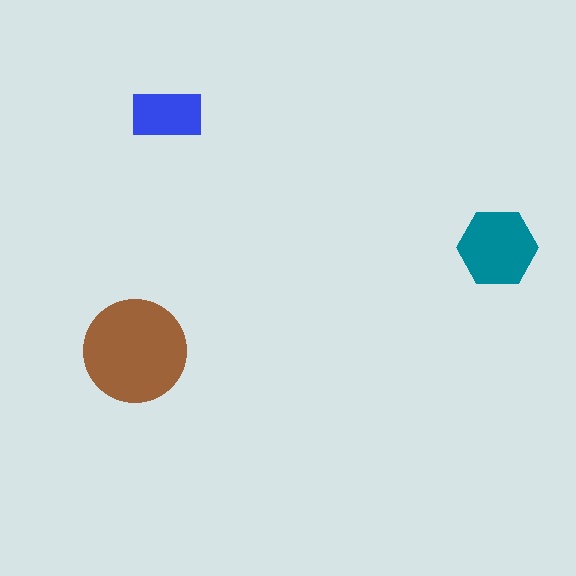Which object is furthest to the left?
The brown circle is leftmost.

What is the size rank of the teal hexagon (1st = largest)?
2nd.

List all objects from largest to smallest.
The brown circle, the teal hexagon, the blue rectangle.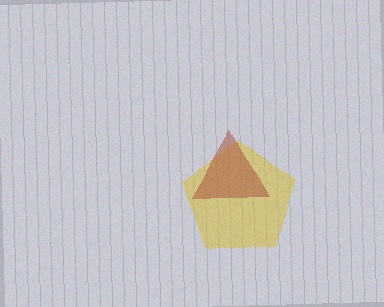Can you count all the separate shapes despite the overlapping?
Yes, there are 2 separate shapes.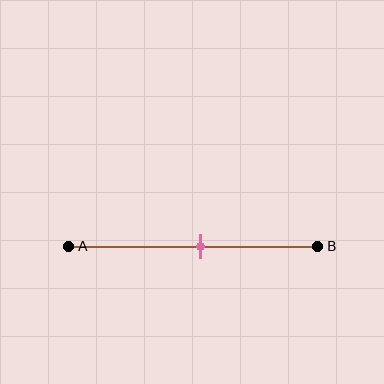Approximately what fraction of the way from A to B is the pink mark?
The pink mark is approximately 55% of the way from A to B.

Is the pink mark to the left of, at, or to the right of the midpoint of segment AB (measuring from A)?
The pink mark is approximately at the midpoint of segment AB.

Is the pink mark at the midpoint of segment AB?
Yes, the mark is approximately at the midpoint.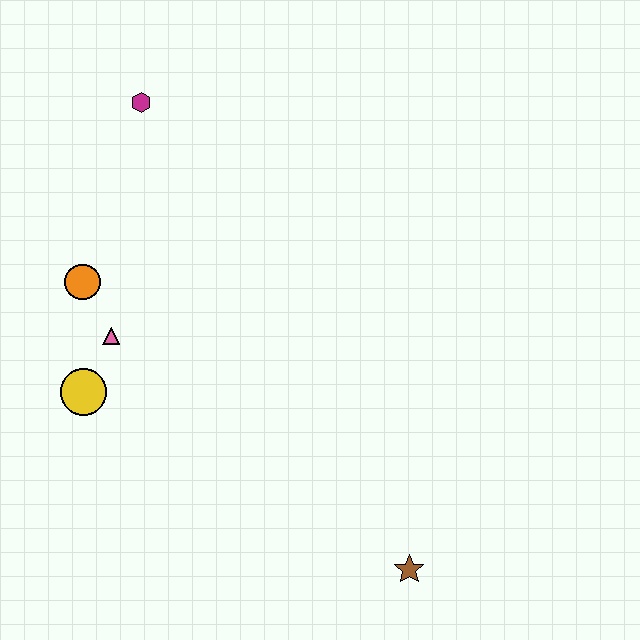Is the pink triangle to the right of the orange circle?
Yes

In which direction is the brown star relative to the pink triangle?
The brown star is to the right of the pink triangle.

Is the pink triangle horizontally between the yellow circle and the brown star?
Yes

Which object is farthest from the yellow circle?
The brown star is farthest from the yellow circle.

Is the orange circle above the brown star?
Yes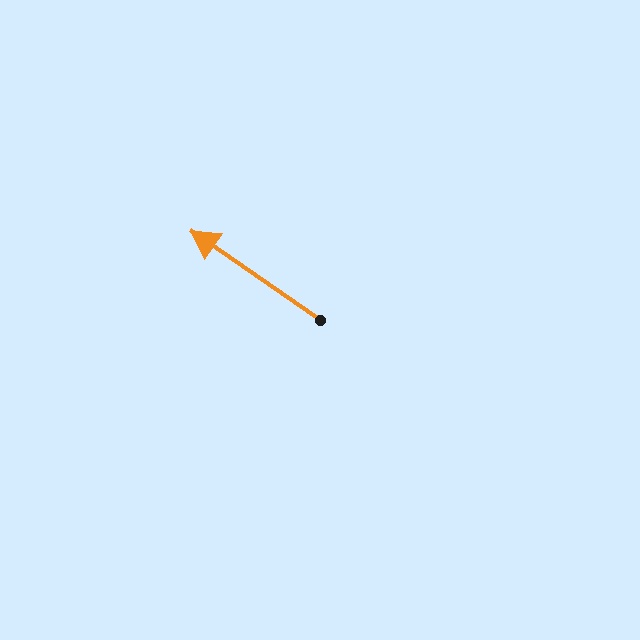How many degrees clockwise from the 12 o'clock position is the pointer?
Approximately 305 degrees.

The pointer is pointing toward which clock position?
Roughly 10 o'clock.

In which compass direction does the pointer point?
Northwest.